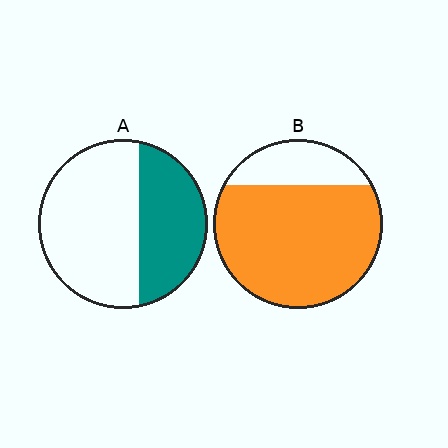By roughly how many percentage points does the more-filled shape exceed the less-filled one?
By roughly 40 percentage points (B over A).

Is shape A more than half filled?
No.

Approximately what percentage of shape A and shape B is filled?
A is approximately 40% and B is approximately 80%.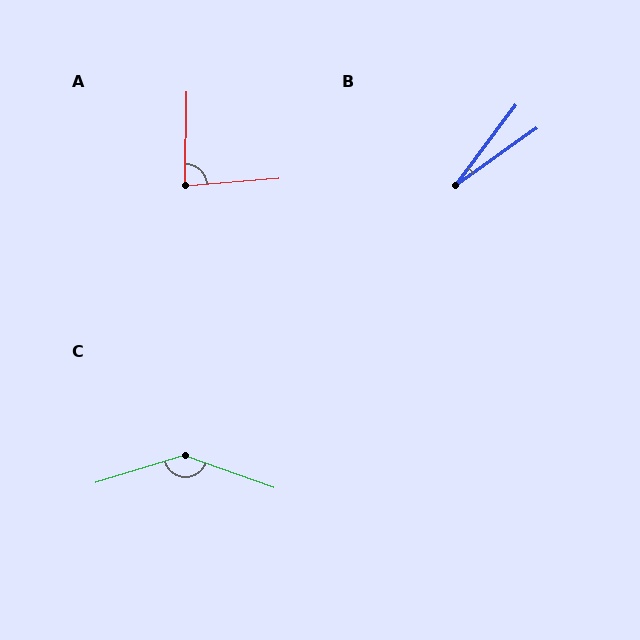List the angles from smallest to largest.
B (18°), A (85°), C (144°).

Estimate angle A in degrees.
Approximately 85 degrees.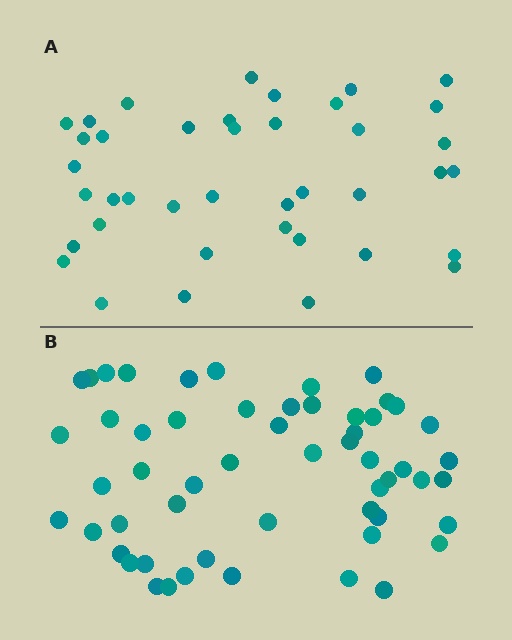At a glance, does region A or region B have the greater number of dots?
Region B (the bottom region) has more dots.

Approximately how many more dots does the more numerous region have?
Region B has approximately 15 more dots than region A.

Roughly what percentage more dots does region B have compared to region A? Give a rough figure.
About 40% more.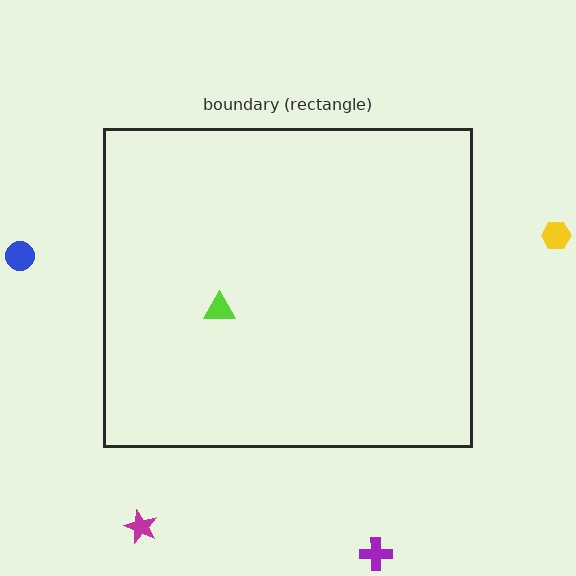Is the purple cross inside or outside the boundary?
Outside.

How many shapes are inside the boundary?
1 inside, 4 outside.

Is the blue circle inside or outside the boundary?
Outside.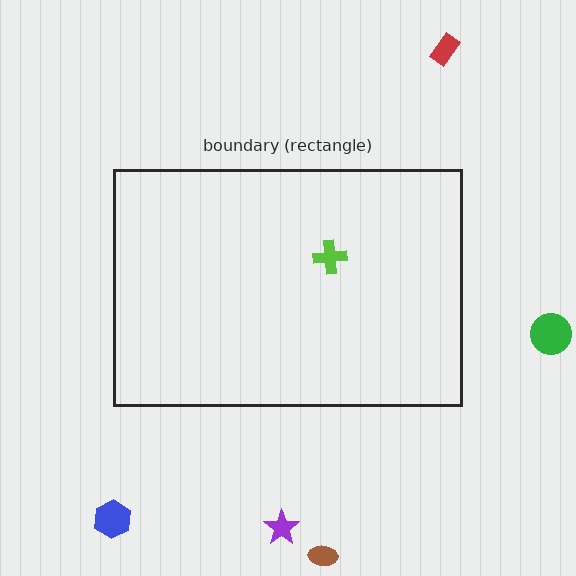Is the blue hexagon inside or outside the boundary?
Outside.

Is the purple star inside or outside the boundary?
Outside.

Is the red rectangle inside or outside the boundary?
Outside.